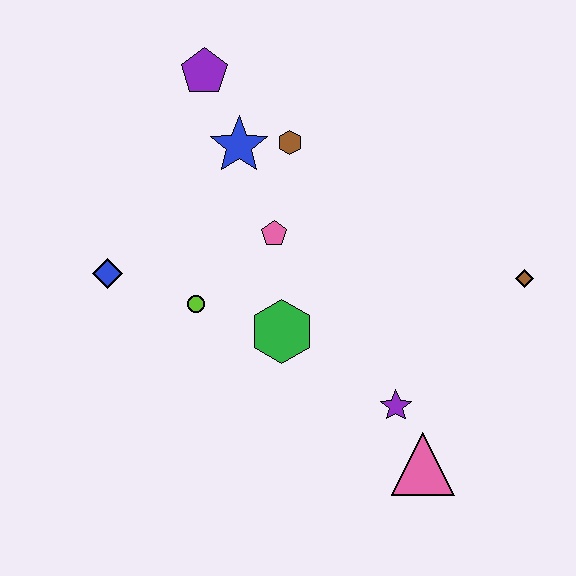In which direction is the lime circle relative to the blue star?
The lime circle is below the blue star.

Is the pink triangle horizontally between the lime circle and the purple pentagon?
No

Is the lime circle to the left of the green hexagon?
Yes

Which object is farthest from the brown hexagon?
The pink triangle is farthest from the brown hexagon.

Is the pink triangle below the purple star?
Yes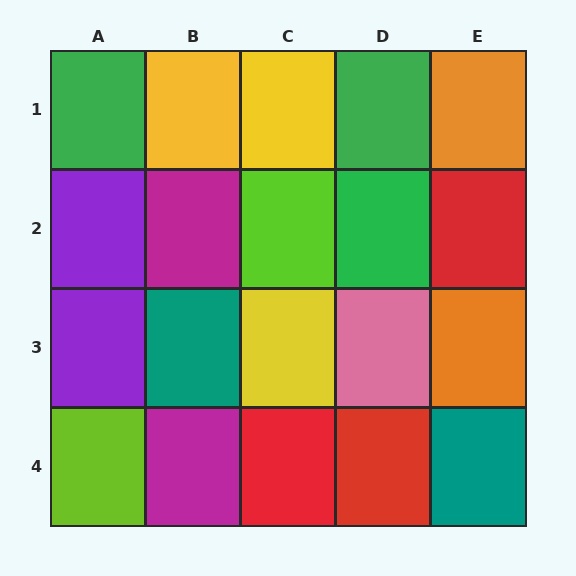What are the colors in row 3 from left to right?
Purple, teal, yellow, pink, orange.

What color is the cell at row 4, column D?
Red.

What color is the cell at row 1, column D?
Green.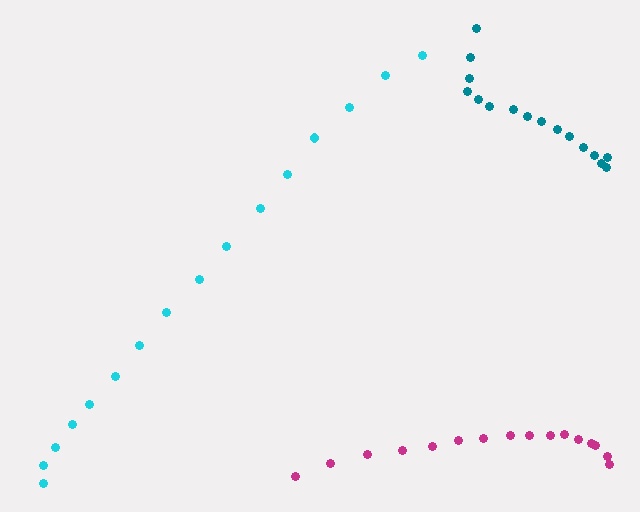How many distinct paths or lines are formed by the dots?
There are 3 distinct paths.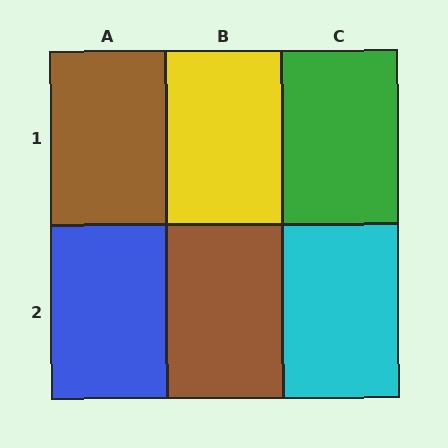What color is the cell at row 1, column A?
Brown.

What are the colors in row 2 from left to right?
Blue, brown, cyan.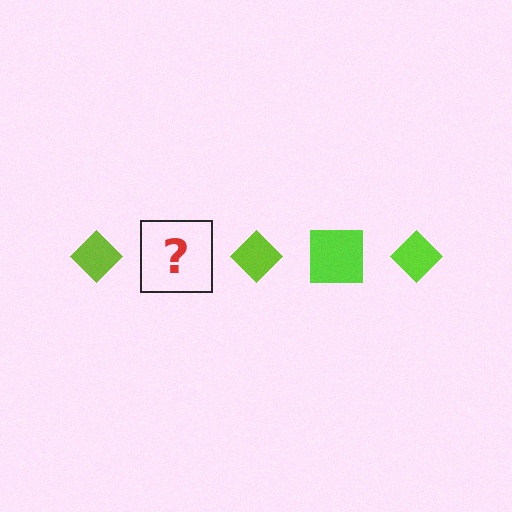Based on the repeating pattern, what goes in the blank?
The blank should be a lime square.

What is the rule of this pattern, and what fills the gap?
The rule is that the pattern cycles through diamond, square shapes in lime. The gap should be filled with a lime square.